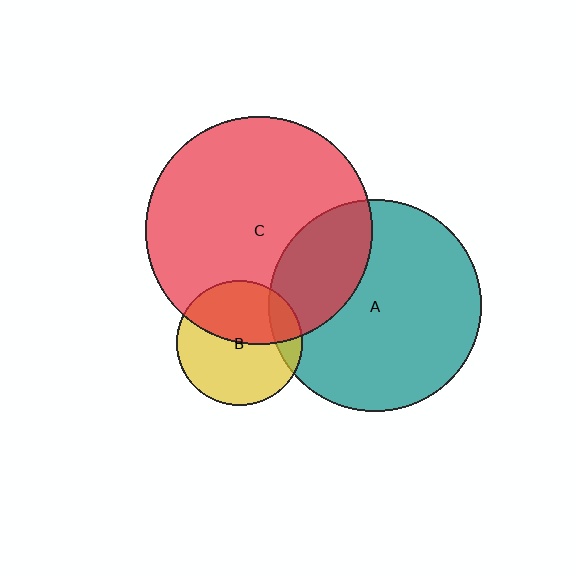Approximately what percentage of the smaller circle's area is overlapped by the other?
Approximately 25%.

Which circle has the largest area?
Circle C (red).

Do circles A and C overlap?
Yes.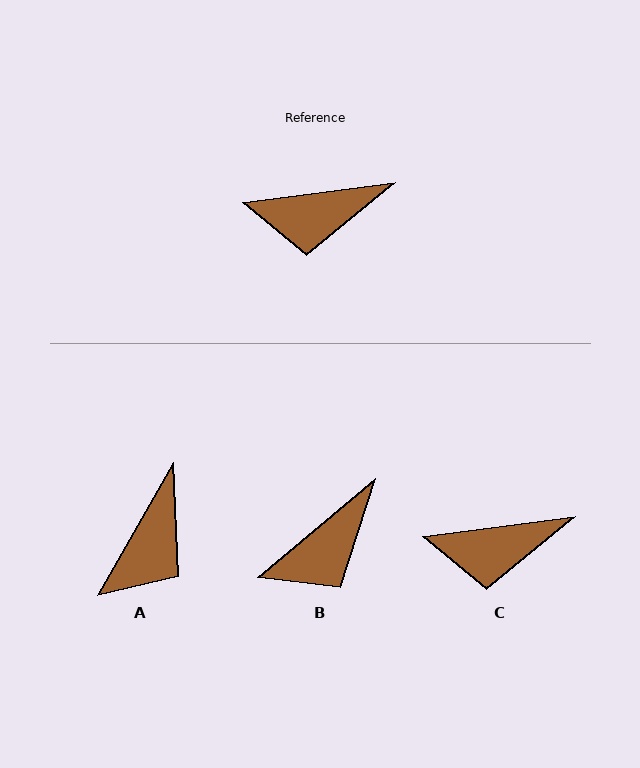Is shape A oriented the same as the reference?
No, it is off by about 53 degrees.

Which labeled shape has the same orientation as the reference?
C.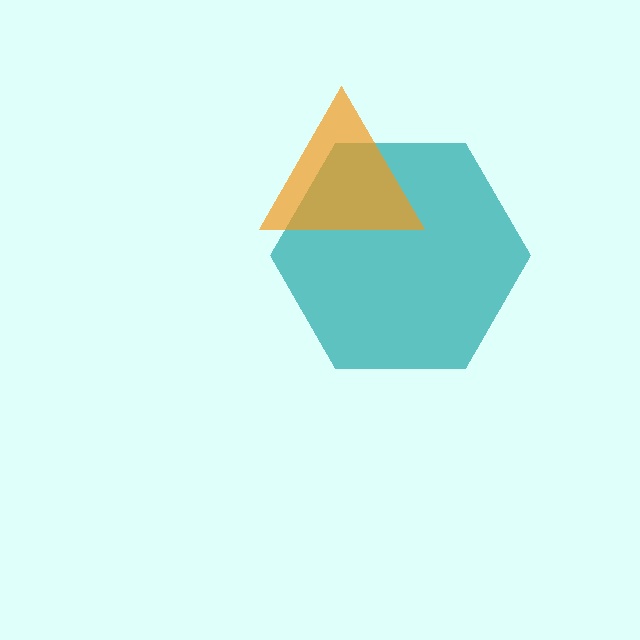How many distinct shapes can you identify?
There are 2 distinct shapes: a teal hexagon, an orange triangle.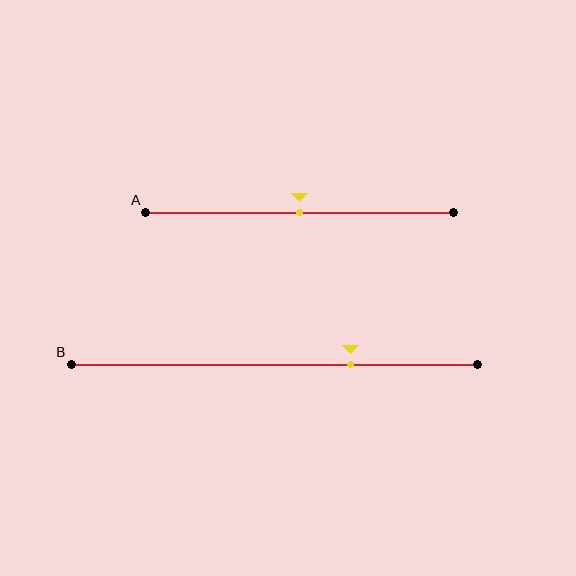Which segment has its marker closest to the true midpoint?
Segment A has its marker closest to the true midpoint.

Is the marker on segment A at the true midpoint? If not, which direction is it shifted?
Yes, the marker on segment A is at the true midpoint.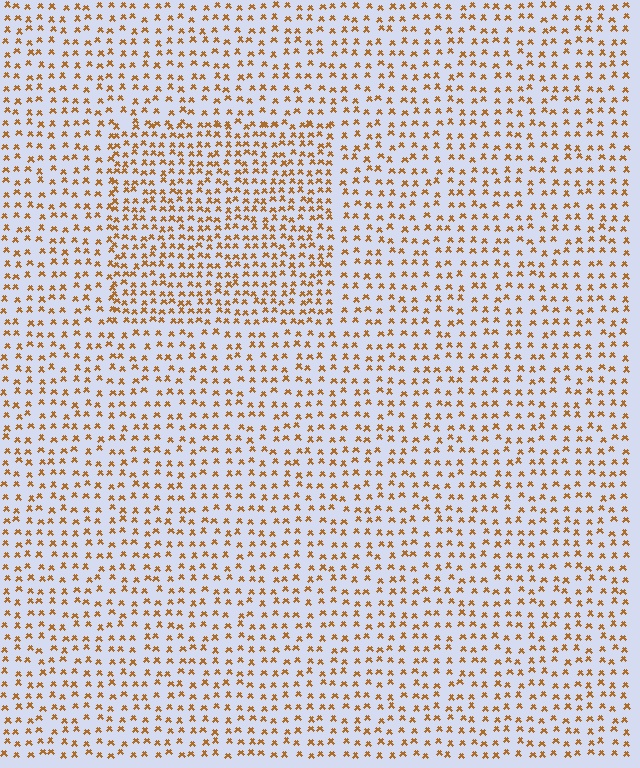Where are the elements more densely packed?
The elements are more densely packed inside the rectangle boundary.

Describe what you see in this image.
The image contains small brown elements arranged at two different densities. A rectangle-shaped region is visible where the elements are more densely packed than the surrounding area.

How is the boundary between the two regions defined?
The boundary is defined by a change in element density (approximately 1.6x ratio). All elements are the same color, size, and shape.